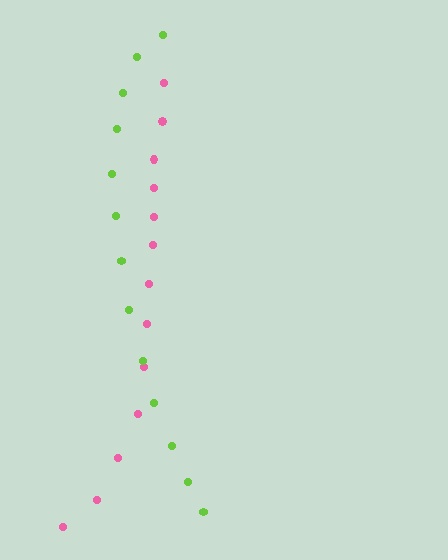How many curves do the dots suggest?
There are 2 distinct paths.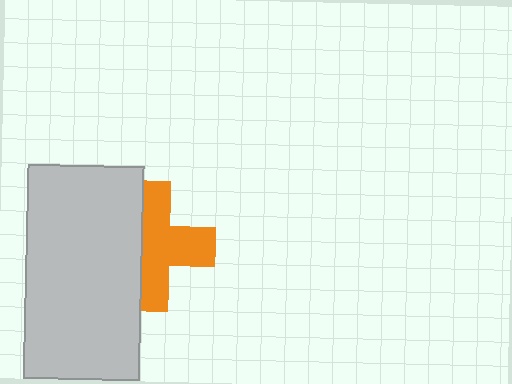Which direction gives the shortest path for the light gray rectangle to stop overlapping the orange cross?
Moving left gives the shortest separation.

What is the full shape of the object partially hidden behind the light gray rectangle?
The partially hidden object is an orange cross.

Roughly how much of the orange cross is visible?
About half of it is visible (roughly 62%).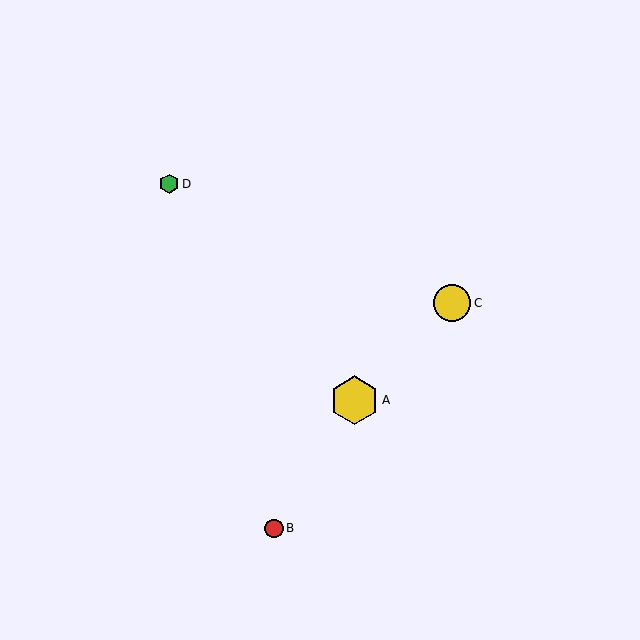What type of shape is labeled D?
Shape D is a green hexagon.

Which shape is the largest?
The yellow hexagon (labeled A) is the largest.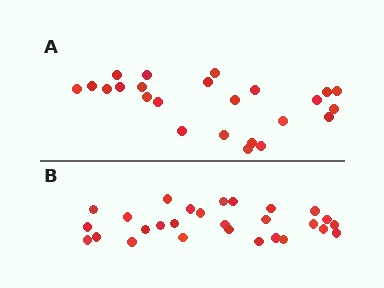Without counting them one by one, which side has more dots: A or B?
Region B (the bottom region) has more dots.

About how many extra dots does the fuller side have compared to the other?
Region B has about 4 more dots than region A.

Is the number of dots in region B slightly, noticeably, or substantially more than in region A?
Region B has only slightly more — the two regions are fairly close. The ratio is roughly 1.2 to 1.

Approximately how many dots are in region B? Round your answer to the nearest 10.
About 30 dots. (The exact count is 28, which rounds to 30.)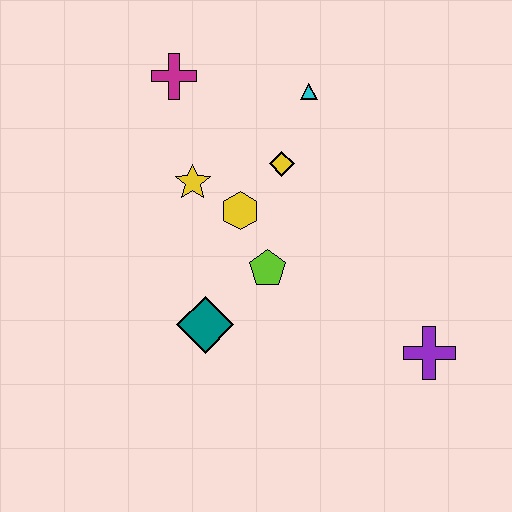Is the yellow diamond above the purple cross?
Yes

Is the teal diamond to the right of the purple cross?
No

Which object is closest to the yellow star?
The yellow hexagon is closest to the yellow star.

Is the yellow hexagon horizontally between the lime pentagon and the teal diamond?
Yes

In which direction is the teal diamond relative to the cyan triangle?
The teal diamond is below the cyan triangle.